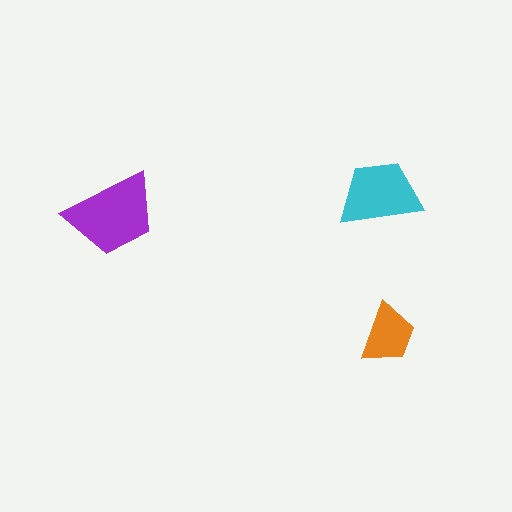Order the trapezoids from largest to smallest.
the purple one, the cyan one, the orange one.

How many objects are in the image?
There are 3 objects in the image.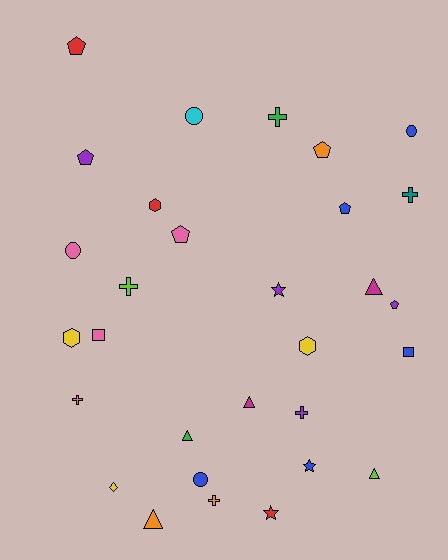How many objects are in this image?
There are 30 objects.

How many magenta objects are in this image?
There are 2 magenta objects.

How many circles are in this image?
There are 4 circles.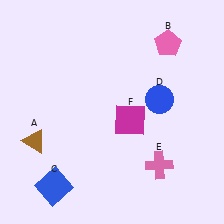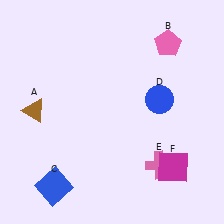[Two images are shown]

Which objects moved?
The objects that moved are: the brown triangle (A), the magenta square (F).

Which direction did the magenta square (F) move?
The magenta square (F) moved down.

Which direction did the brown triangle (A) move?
The brown triangle (A) moved up.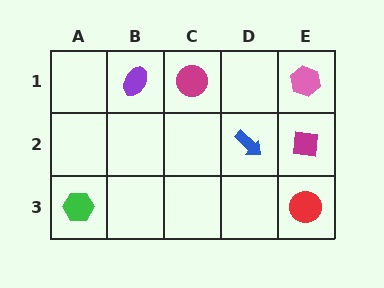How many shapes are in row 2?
2 shapes.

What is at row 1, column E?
A pink hexagon.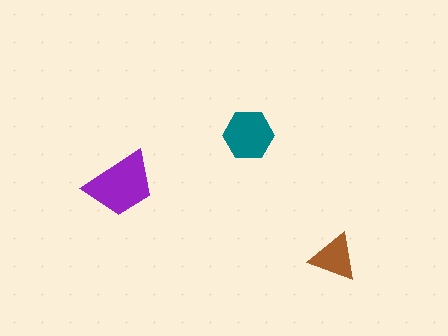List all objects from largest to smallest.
The purple trapezoid, the teal hexagon, the brown triangle.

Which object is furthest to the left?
The purple trapezoid is leftmost.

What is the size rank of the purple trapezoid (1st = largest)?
1st.